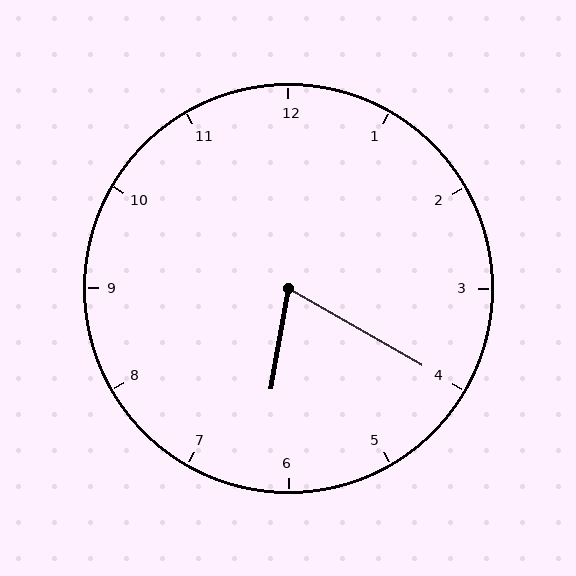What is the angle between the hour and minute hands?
Approximately 70 degrees.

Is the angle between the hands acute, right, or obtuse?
It is acute.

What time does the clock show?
6:20.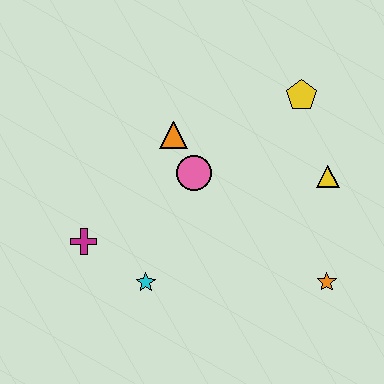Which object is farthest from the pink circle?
The orange star is farthest from the pink circle.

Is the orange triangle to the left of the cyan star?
No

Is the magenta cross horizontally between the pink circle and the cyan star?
No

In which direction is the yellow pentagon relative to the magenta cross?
The yellow pentagon is to the right of the magenta cross.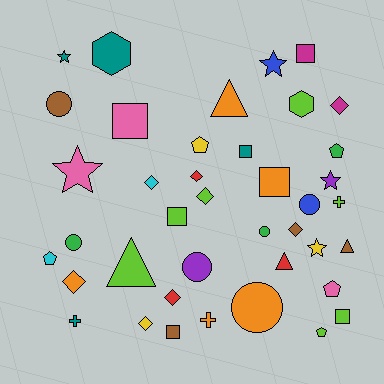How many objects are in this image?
There are 40 objects.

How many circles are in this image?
There are 6 circles.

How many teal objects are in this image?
There are 4 teal objects.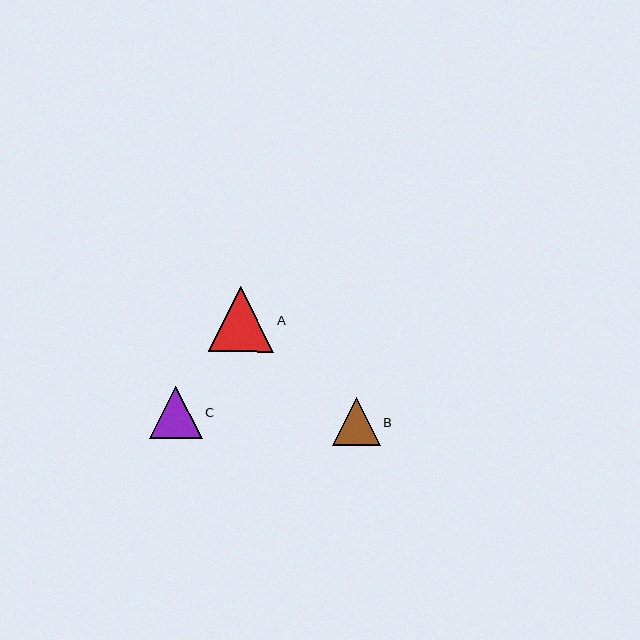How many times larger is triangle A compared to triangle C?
Triangle A is approximately 1.2 times the size of triangle C.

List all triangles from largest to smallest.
From largest to smallest: A, C, B.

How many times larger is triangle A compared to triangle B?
Triangle A is approximately 1.4 times the size of triangle B.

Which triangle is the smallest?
Triangle B is the smallest with a size of approximately 48 pixels.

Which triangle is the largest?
Triangle A is the largest with a size of approximately 65 pixels.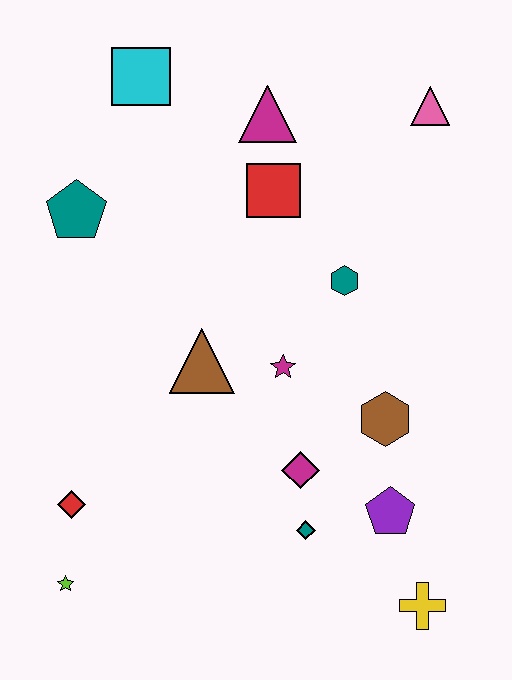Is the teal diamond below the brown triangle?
Yes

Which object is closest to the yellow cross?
The purple pentagon is closest to the yellow cross.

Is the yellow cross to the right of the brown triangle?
Yes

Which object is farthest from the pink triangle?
The lime star is farthest from the pink triangle.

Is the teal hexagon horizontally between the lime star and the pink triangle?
Yes